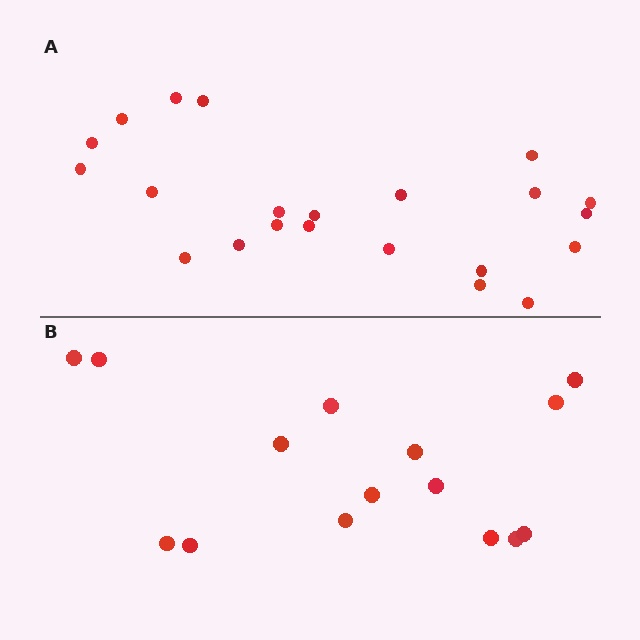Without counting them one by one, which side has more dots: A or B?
Region A (the top region) has more dots.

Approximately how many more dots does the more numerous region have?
Region A has roughly 8 or so more dots than region B.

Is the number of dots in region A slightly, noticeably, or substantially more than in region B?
Region A has substantially more. The ratio is roughly 1.5 to 1.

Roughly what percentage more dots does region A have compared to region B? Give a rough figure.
About 45% more.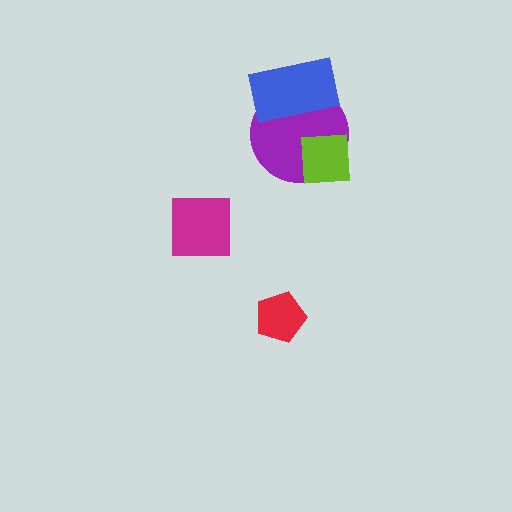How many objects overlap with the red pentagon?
0 objects overlap with the red pentagon.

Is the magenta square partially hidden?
No, no other shape covers it.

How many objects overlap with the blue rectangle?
1 object overlaps with the blue rectangle.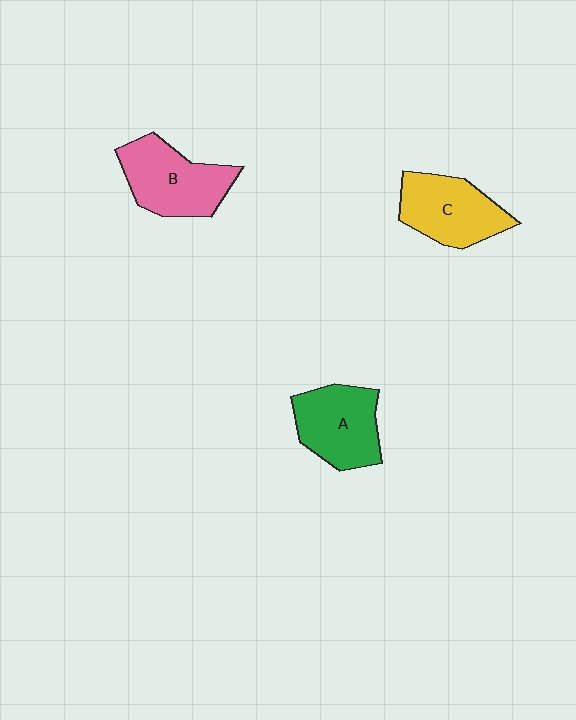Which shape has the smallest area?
Shape C (yellow).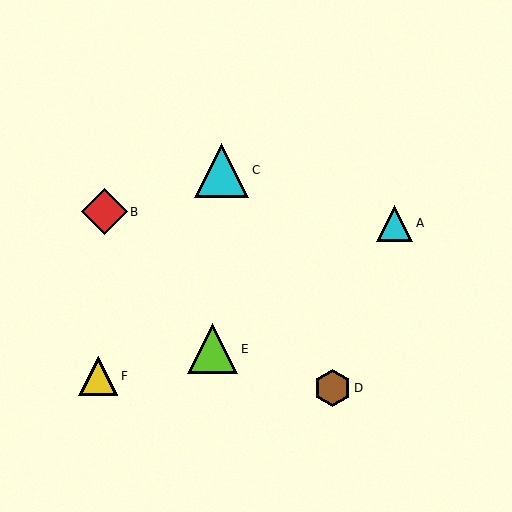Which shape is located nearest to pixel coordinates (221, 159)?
The cyan triangle (labeled C) at (222, 170) is nearest to that location.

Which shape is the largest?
The cyan triangle (labeled C) is the largest.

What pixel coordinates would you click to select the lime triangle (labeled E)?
Click at (213, 349) to select the lime triangle E.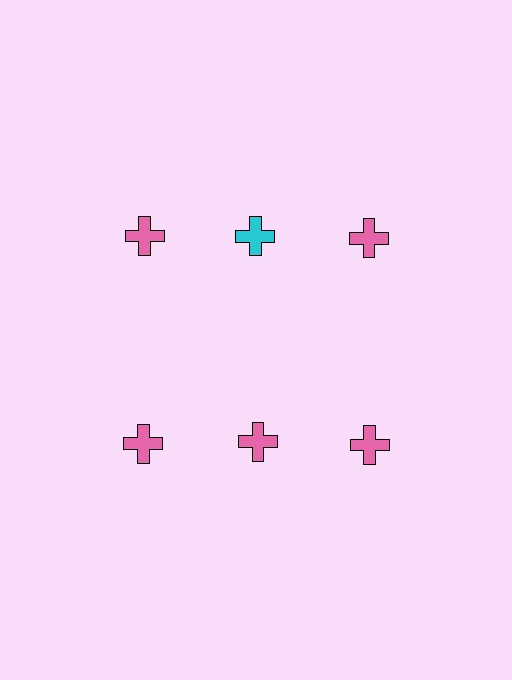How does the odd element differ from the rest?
It has a different color: cyan instead of pink.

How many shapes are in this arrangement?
There are 6 shapes arranged in a grid pattern.